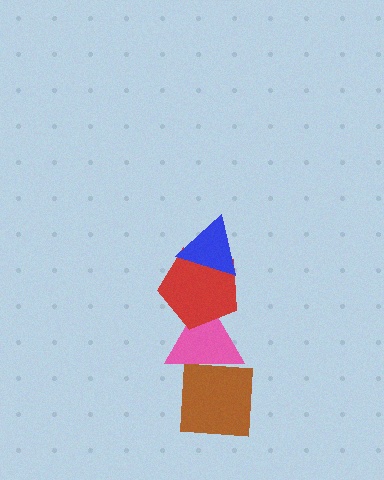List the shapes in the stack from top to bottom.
From top to bottom: the blue triangle, the red pentagon, the pink triangle, the brown square.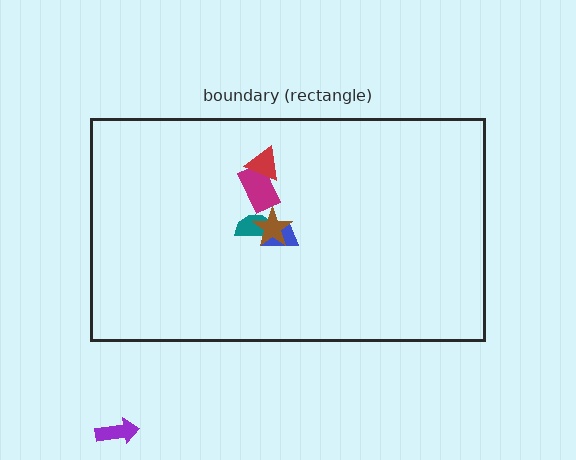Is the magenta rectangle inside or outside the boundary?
Inside.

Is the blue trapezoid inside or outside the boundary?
Inside.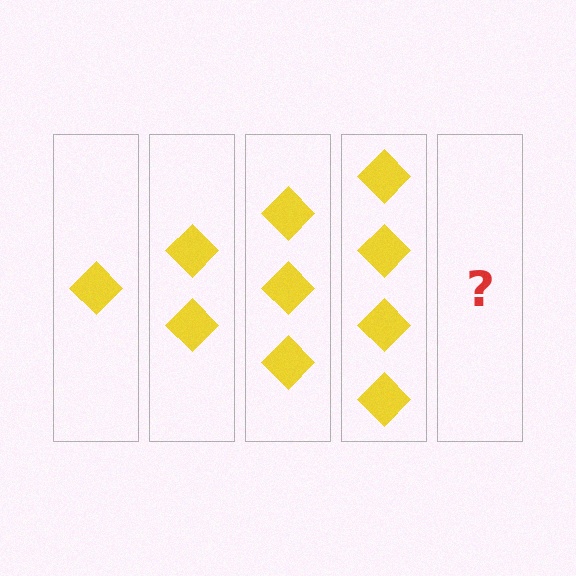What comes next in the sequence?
The next element should be 5 diamonds.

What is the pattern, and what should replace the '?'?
The pattern is that each step adds one more diamond. The '?' should be 5 diamonds.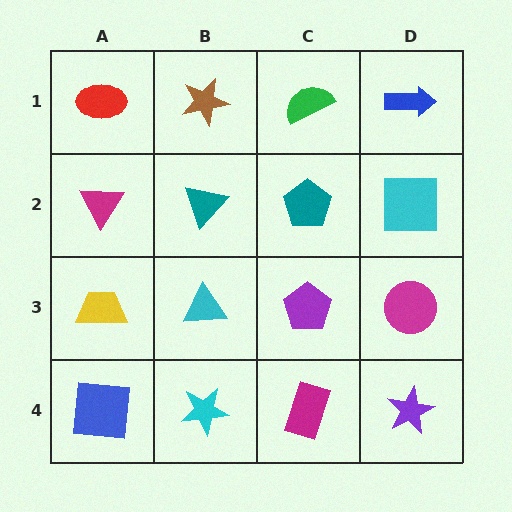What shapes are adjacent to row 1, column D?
A cyan square (row 2, column D), a green semicircle (row 1, column C).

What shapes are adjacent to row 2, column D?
A blue arrow (row 1, column D), a magenta circle (row 3, column D), a teal pentagon (row 2, column C).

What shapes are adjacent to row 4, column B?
A cyan triangle (row 3, column B), a blue square (row 4, column A), a magenta rectangle (row 4, column C).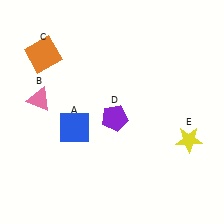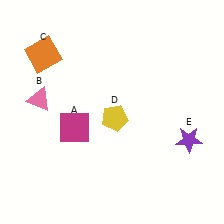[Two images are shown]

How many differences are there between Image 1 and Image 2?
There are 3 differences between the two images.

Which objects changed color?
A changed from blue to magenta. D changed from purple to yellow. E changed from yellow to purple.